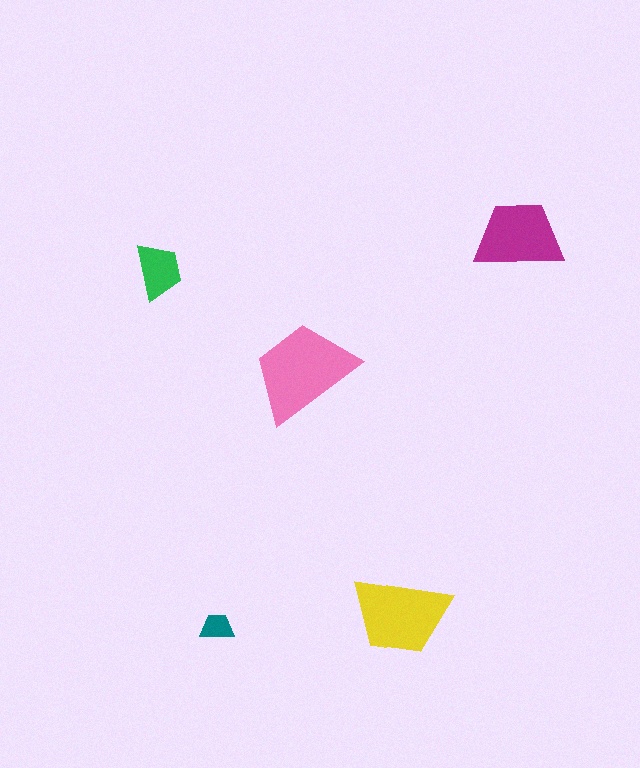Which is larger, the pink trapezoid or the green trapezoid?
The pink one.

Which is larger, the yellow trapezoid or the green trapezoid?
The yellow one.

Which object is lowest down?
The teal trapezoid is bottommost.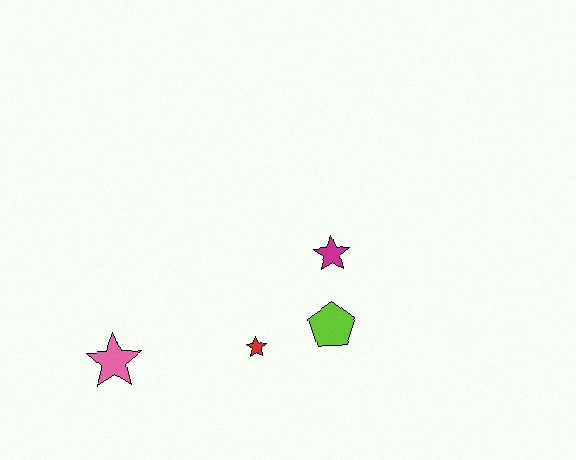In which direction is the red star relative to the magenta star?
The red star is below the magenta star.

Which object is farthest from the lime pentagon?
The pink star is farthest from the lime pentagon.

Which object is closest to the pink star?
The red star is closest to the pink star.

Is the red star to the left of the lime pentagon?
Yes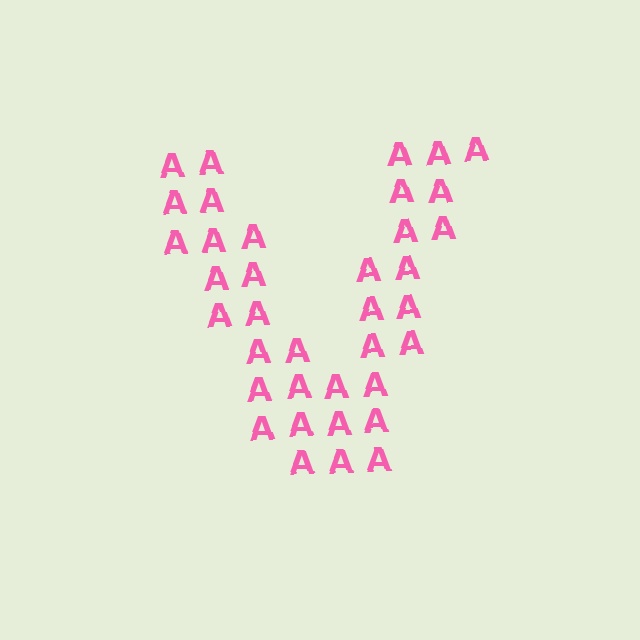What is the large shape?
The large shape is the letter V.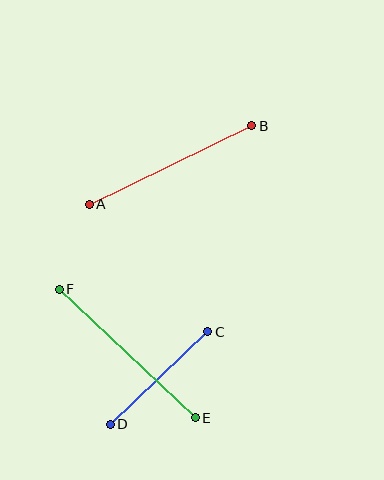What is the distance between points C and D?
The distance is approximately 134 pixels.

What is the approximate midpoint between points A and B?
The midpoint is at approximately (170, 165) pixels.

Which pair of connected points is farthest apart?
Points E and F are farthest apart.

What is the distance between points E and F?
The distance is approximately 187 pixels.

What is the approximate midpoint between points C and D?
The midpoint is at approximately (159, 378) pixels.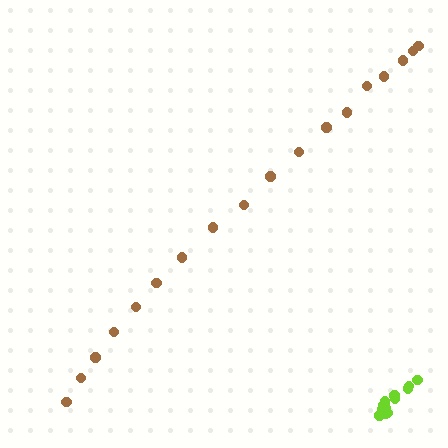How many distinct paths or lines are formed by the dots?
There are 2 distinct paths.